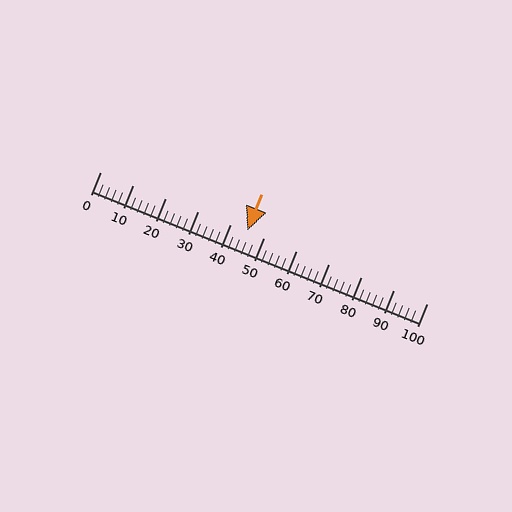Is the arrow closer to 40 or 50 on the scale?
The arrow is closer to 50.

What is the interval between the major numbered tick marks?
The major tick marks are spaced 10 units apart.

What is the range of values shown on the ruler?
The ruler shows values from 0 to 100.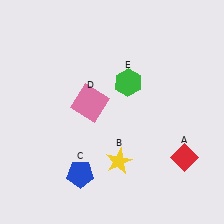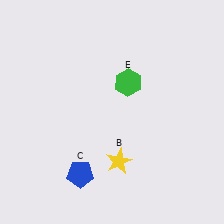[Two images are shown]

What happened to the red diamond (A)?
The red diamond (A) was removed in Image 2. It was in the bottom-right area of Image 1.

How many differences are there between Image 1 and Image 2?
There are 2 differences between the two images.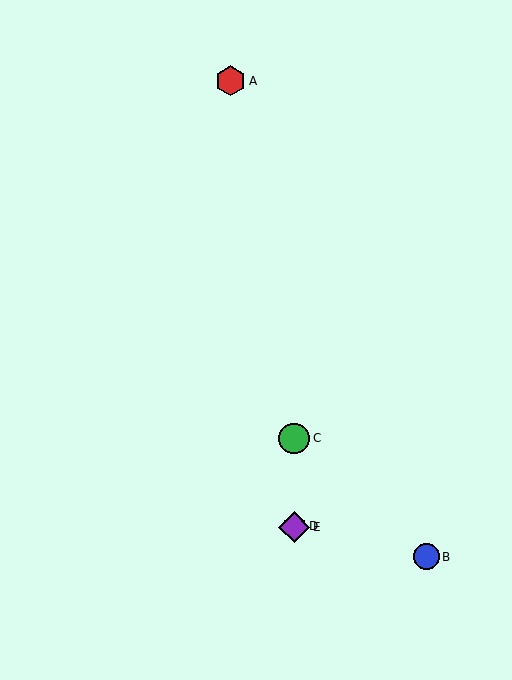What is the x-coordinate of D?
Object D is at x≈294.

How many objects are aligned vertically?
3 objects (C, D, E) are aligned vertically.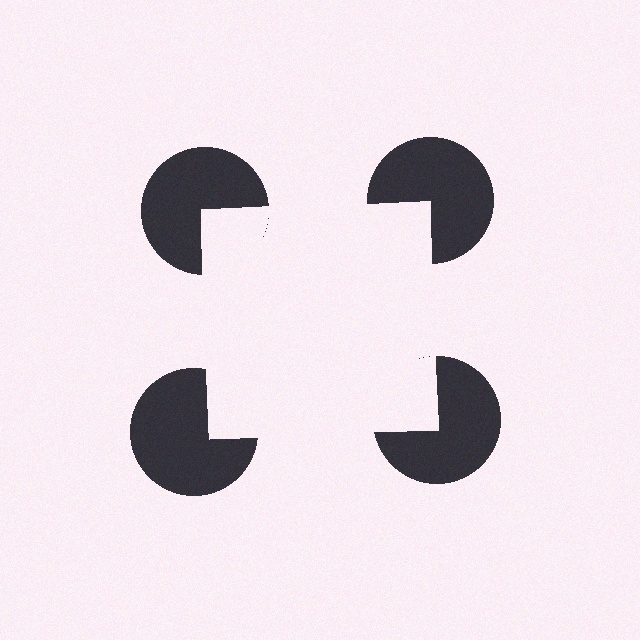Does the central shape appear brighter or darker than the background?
It typically appears slightly brighter than the background, even though no actual brightness change is drawn.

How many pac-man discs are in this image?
There are 4 — one at each vertex of the illusory square.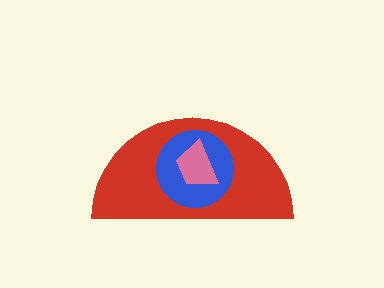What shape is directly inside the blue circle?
The pink trapezoid.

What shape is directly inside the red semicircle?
The blue circle.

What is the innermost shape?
The pink trapezoid.